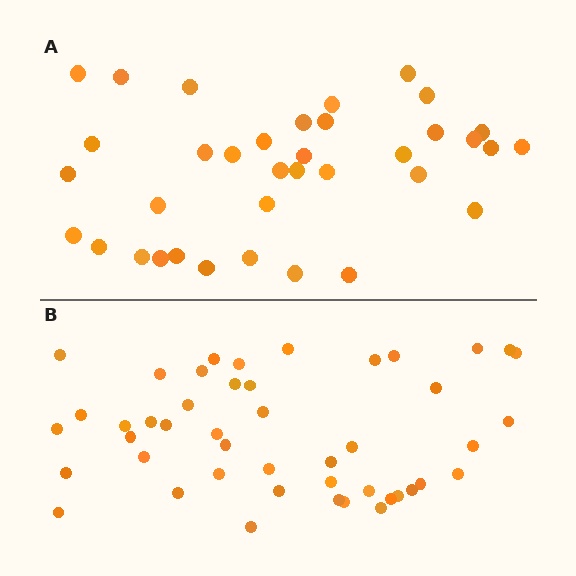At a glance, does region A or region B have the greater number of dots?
Region B (the bottom region) has more dots.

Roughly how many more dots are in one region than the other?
Region B has roughly 10 or so more dots than region A.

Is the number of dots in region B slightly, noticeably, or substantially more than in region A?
Region B has noticeably more, but not dramatically so. The ratio is roughly 1.3 to 1.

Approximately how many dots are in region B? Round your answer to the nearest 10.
About 50 dots. (The exact count is 46, which rounds to 50.)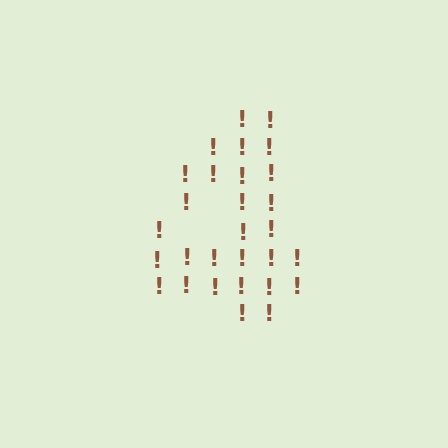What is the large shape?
The large shape is the digit 4.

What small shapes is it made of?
It is made of small exclamation marks.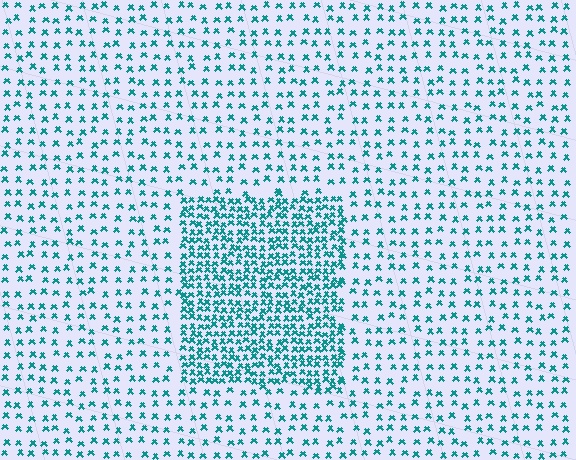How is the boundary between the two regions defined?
The boundary is defined by a change in element density (approximately 2.5x ratio). All elements are the same color, size, and shape.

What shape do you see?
I see a rectangle.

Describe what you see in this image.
The image contains small teal elements arranged at two different densities. A rectangle-shaped region is visible where the elements are more densely packed than the surrounding area.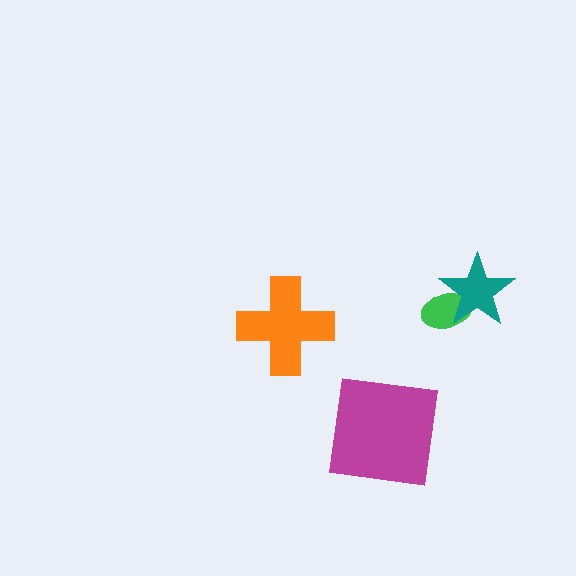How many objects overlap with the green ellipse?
1 object overlaps with the green ellipse.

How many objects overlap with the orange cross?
0 objects overlap with the orange cross.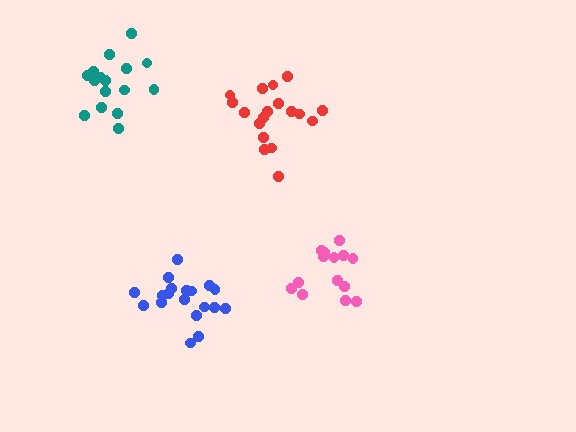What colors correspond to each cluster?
The clusters are colored: blue, red, teal, pink.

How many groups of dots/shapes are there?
There are 4 groups.